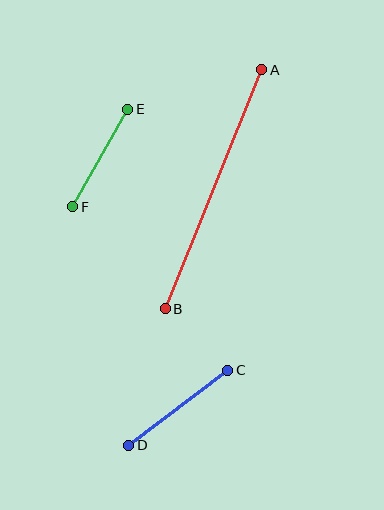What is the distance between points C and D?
The distance is approximately 124 pixels.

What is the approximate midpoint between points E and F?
The midpoint is at approximately (100, 158) pixels.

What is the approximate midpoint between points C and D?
The midpoint is at approximately (178, 408) pixels.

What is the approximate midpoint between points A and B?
The midpoint is at approximately (214, 189) pixels.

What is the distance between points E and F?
The distance is approximately 112 pixels.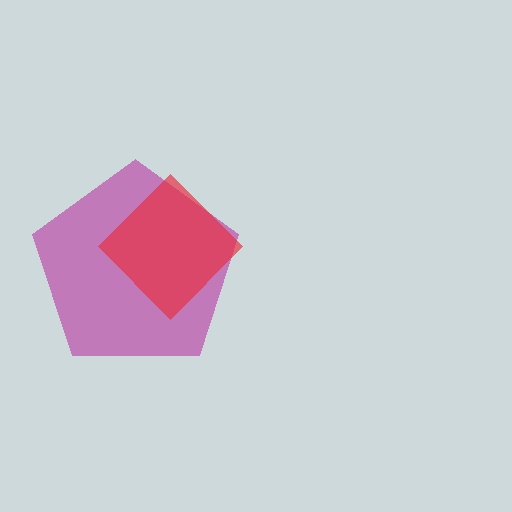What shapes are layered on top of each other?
The layered shapes are: a magenta pentagon, a red diamond.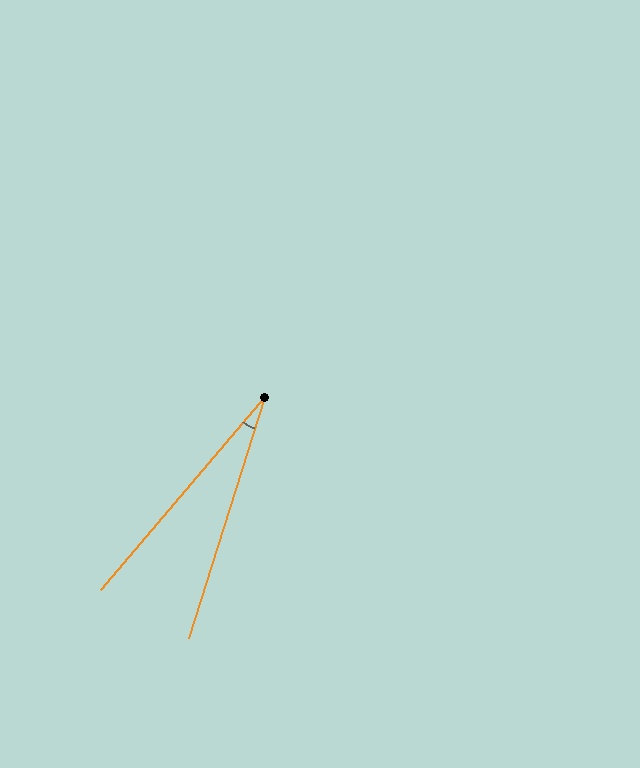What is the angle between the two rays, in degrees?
Approximately 23 degrees.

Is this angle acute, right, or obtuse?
It is acute.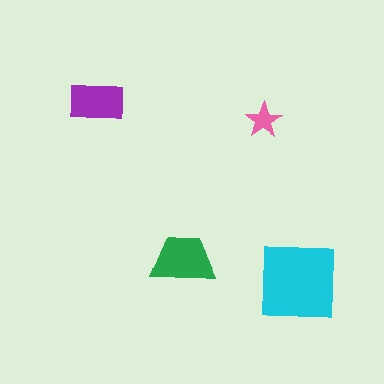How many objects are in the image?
There are 4 objects in the image.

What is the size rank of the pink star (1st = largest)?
4th.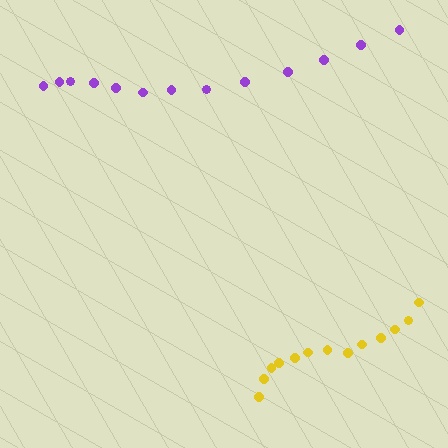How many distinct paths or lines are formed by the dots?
There are 2 distinct paths.